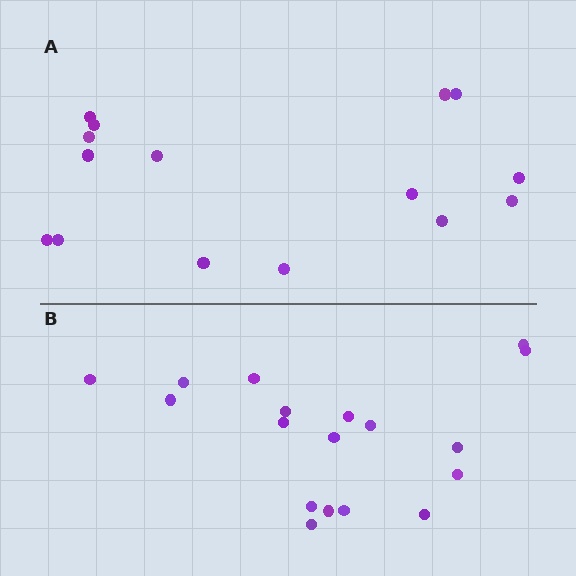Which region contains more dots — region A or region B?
Region B (the bottom region) has more dots.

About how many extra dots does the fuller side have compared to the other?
Region B has just a few more — roughly 2 or 3 more dots than region A.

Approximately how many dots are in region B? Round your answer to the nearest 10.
About 20 dots. (The exact count is 18, which rounds to 20.)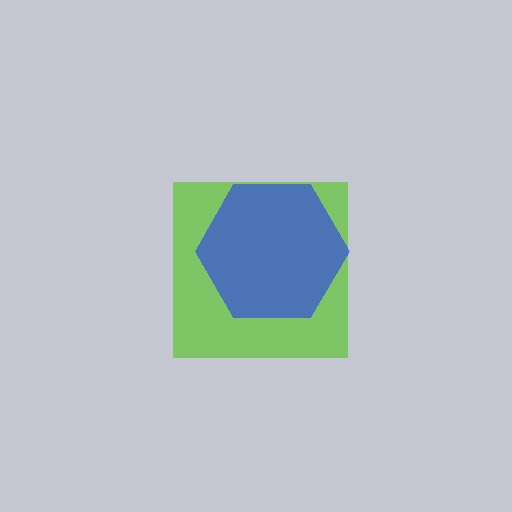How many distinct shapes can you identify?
There are 2 distinct shapes: a lime square, a blue hexagon.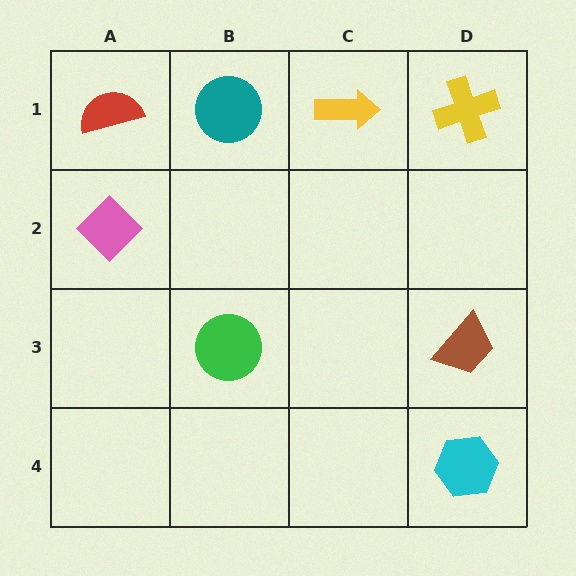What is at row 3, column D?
A brown trapezoid.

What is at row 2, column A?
A pink diamond.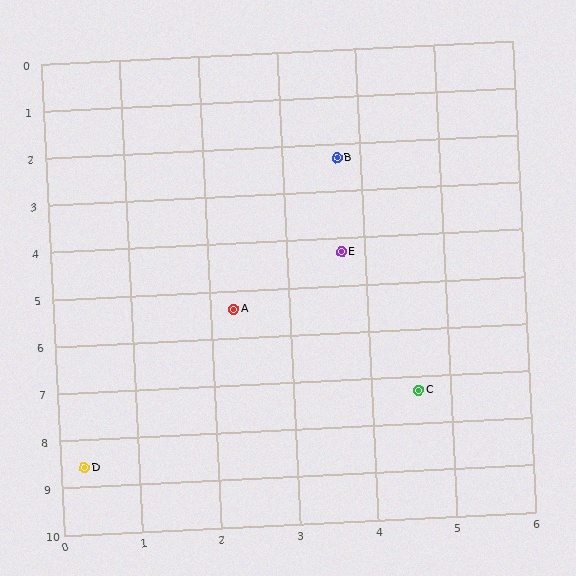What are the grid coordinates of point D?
Point D is at approximately (0.3, 8.6).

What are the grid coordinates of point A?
Point A is at approximately (2.3, 5.4).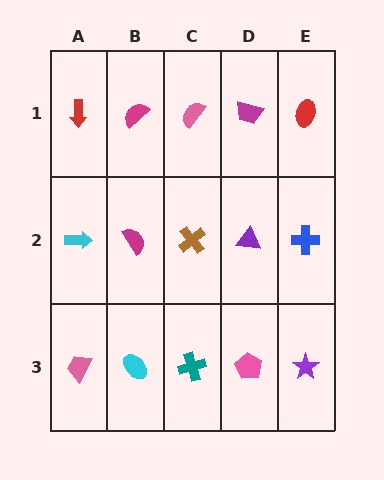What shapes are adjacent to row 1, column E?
A blue cross (row 2, column E), a magenta trapezoid (row 1, column D).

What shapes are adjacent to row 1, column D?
A purple triangle (row 2, column D), a pink semicircle (row 1, column C), a red ellipse (row 1, column E).